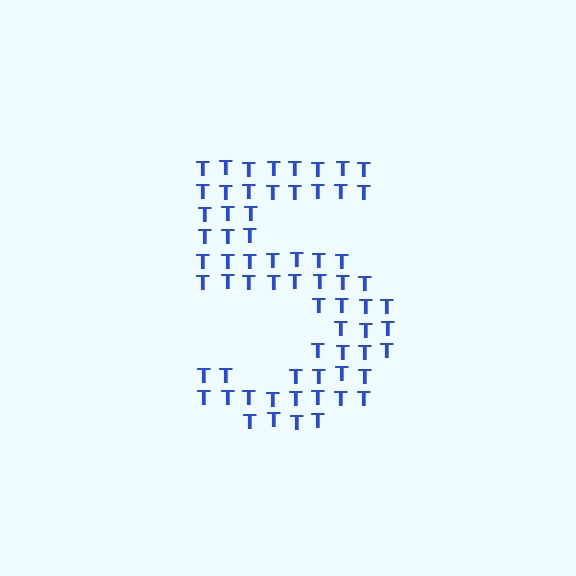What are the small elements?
The small elements are letter T's.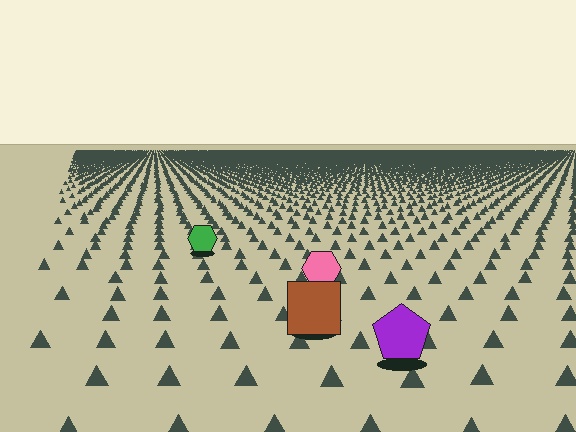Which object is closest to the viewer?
The purple pentagon is closest. The texture marks near it are larger and more spread out.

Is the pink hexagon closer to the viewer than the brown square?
No. The brown square is closer — you can tell from the texture gradient: the ground texture is coarser near it.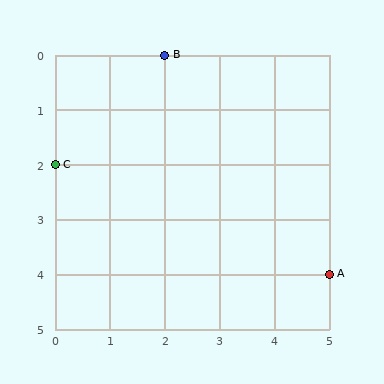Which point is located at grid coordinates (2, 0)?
Point B is at (2, 0).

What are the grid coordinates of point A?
Point A is at grid coordinates (5, 4).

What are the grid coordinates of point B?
Point B is at grid coordinates (2, 0).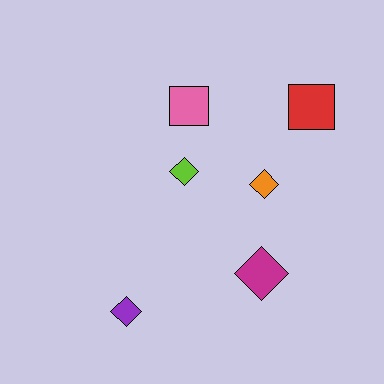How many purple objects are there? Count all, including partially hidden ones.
There is 1 purple object.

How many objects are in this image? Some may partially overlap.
There are 6 objects.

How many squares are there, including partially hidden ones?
There are 2 squares.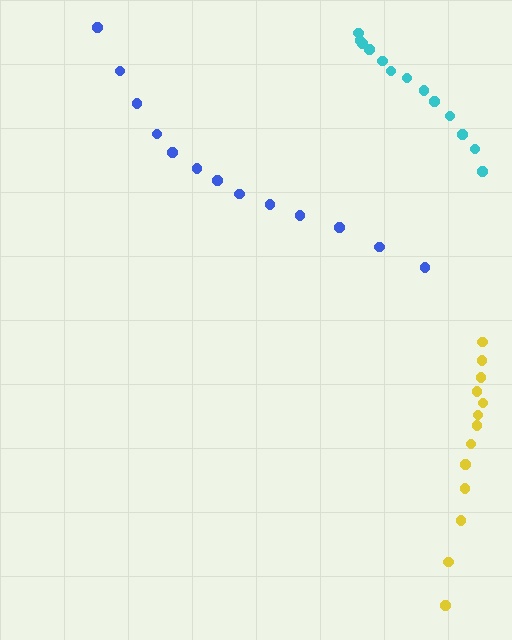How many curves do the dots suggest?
There are 3 distinct paths.